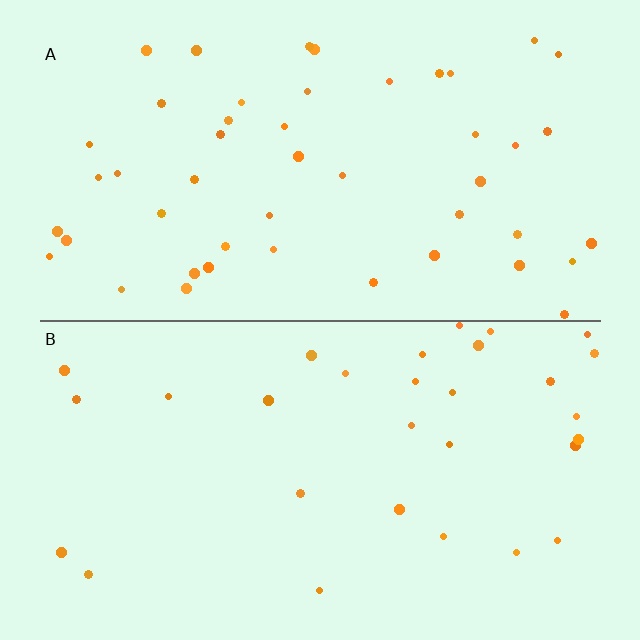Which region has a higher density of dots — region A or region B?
A (the top).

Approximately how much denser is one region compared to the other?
Approximately 1.6× — region A over region B.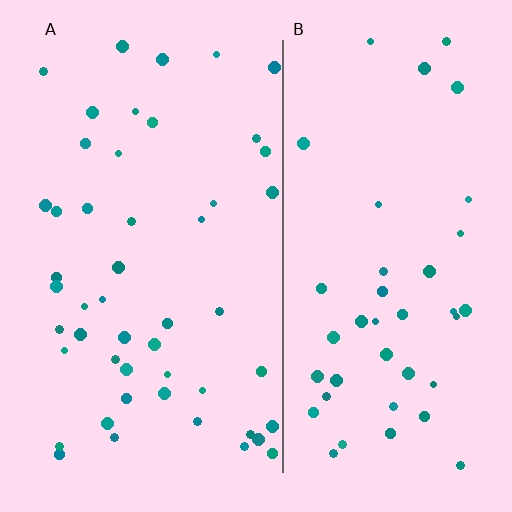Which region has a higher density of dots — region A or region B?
A (the left).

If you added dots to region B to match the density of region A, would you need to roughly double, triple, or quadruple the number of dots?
Approximately double.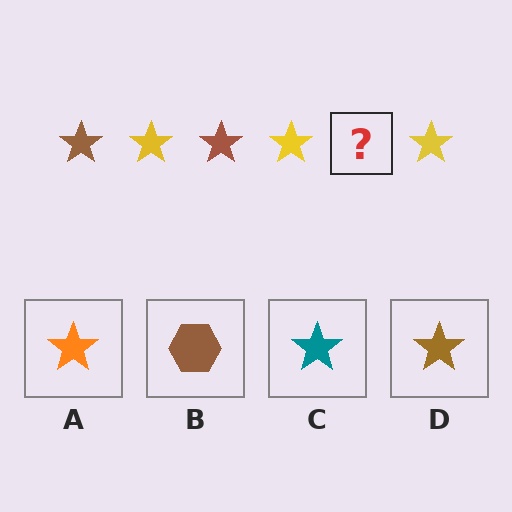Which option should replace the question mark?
Option D.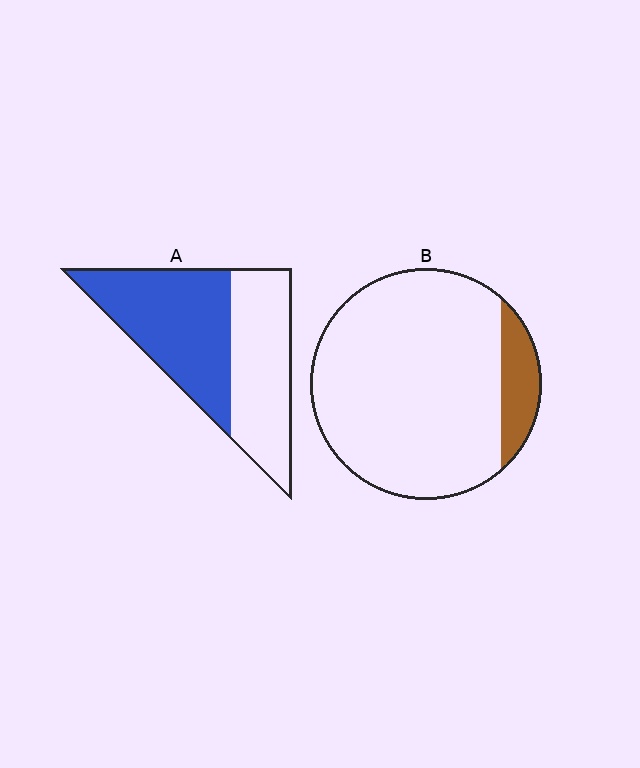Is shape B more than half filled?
No.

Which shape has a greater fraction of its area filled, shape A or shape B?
Shape A.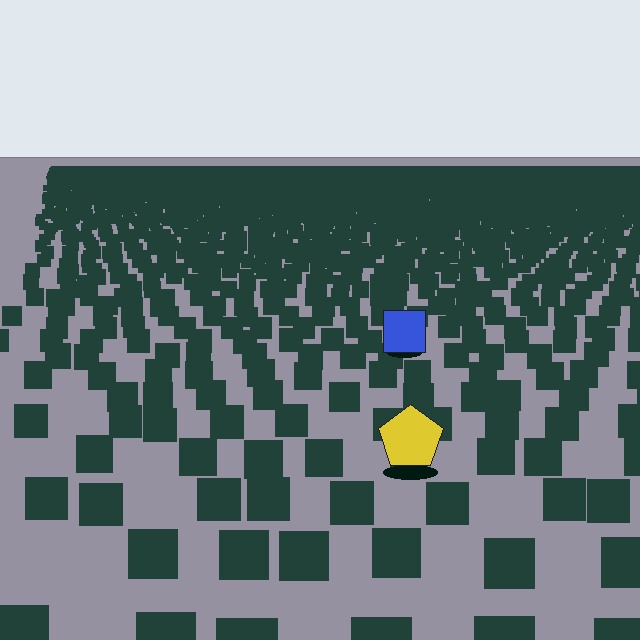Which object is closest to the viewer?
The yellow pentagon is closest. The texture marks near it are larger and more spread out.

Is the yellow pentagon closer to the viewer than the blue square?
Yes. The yellow pentagon is closer — you can tell from the texture gradient: the ground texture is coarser near it.